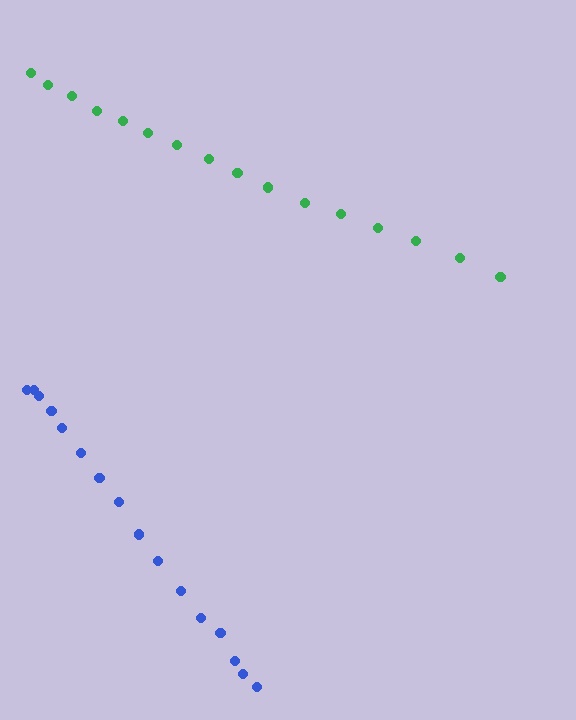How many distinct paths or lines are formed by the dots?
There are 2 distinct paths.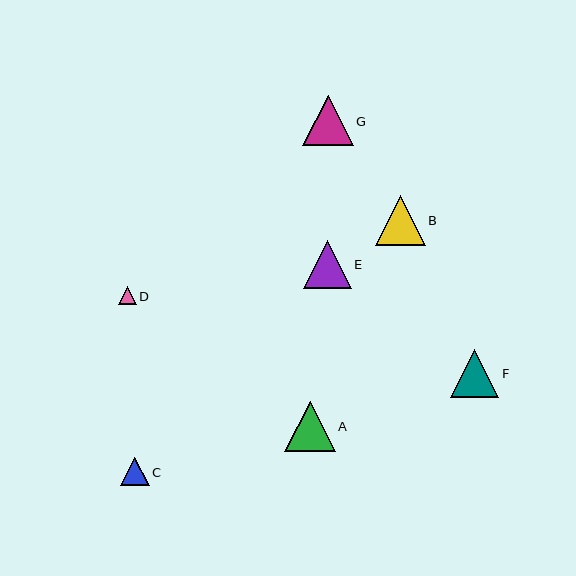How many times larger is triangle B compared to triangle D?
Triangle B is approximately 2.9 times the size of triangle D.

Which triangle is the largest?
Triangle G is the largest with a size of approximately 51 pixels.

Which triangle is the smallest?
Triangle D is the smallest with a size of approximately 17 pixels.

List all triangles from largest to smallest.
From largest to smallest: G, A, B, F, E, C, D.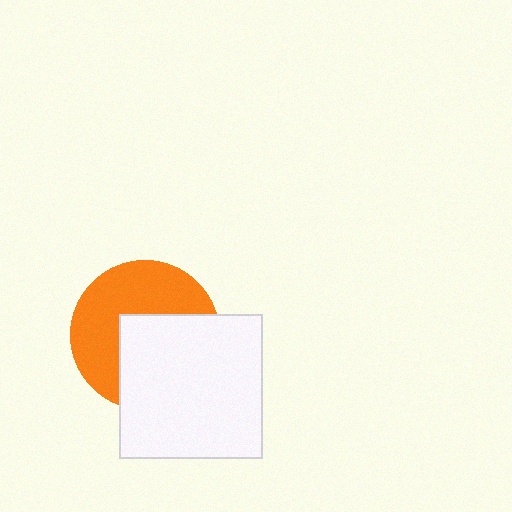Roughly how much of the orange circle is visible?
About half of it is visible (roughly 52%).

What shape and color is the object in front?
The object in front is a white square.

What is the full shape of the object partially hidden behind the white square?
The partially hidden object is an orange circle.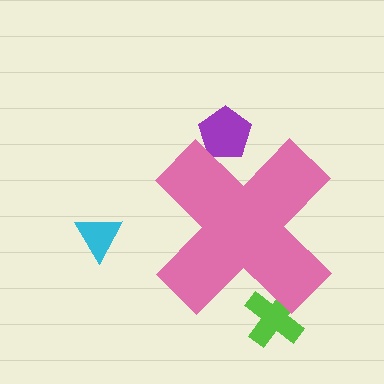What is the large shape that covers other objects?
A pink cross.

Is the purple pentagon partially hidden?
Yes, the purple pentagon is partially hidden behind the pink cross.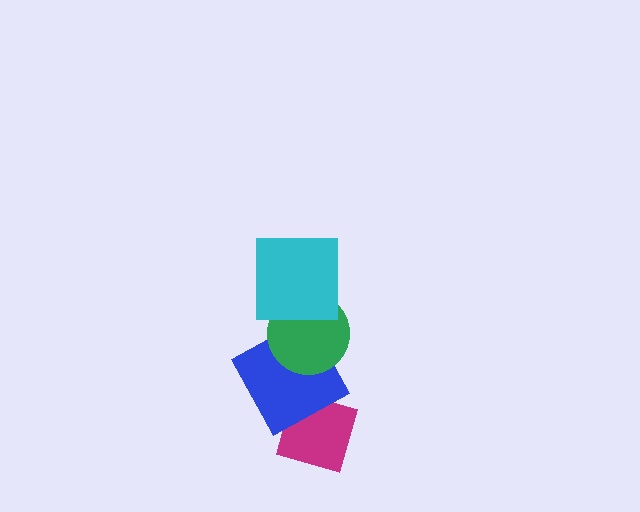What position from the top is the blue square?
The blue square is 3rd from the top.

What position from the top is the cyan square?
The cyan square is 1st from the top.